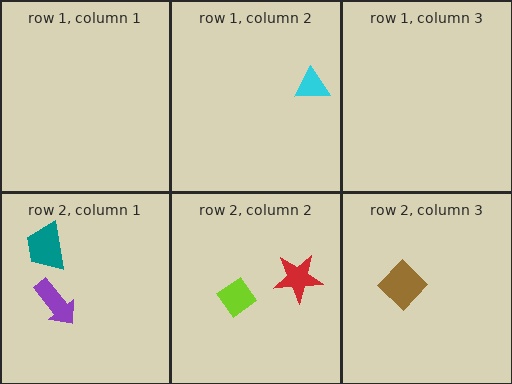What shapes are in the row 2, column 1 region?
The teal trapezoid, the purple arrow.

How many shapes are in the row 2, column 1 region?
2.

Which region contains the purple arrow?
The row 2, column 1 region.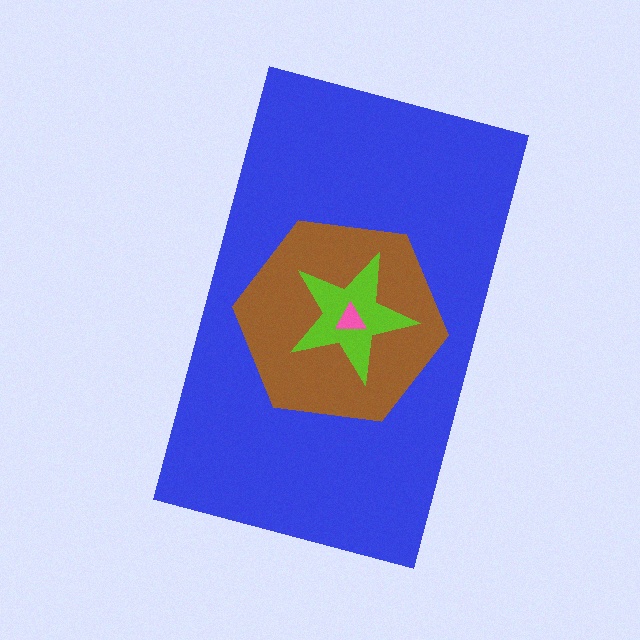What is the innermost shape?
The pink triangle.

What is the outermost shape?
The blue rectangle.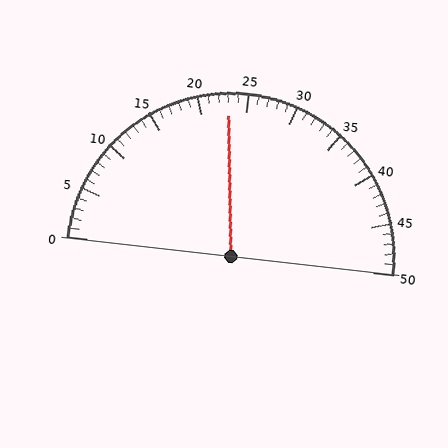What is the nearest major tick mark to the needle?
The nearest major tick mark is 25.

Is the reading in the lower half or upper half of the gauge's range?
The reading is in the lower half of the range (0 to 50).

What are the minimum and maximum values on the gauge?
The gauge ranges from 0 to 50.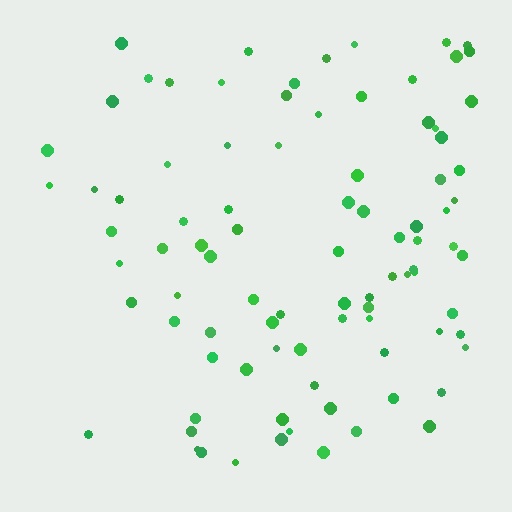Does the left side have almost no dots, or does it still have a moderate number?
Still a moderate number, just noticeably fewer than the right.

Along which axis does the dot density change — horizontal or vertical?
Horizontal.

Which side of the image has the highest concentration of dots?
The right.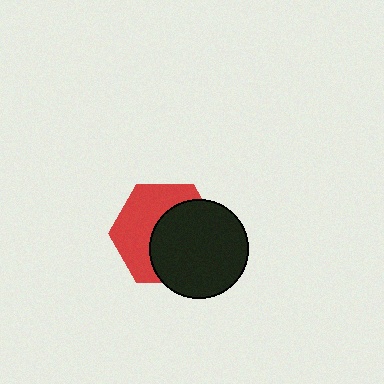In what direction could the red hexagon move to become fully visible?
The red hexagon could move toward the upper-left. That would shift it out from behind the black circle entirely.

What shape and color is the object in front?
The object in front is a black circle.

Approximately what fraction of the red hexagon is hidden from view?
Roughly 52% of the red hexagon is hidden behind the black circle.